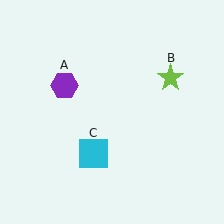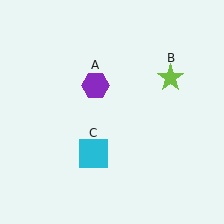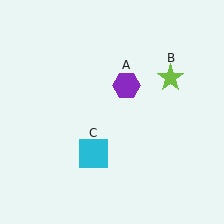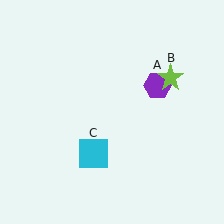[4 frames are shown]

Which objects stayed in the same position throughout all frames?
Lime star (object B) and cyan square (object C) remained stationary.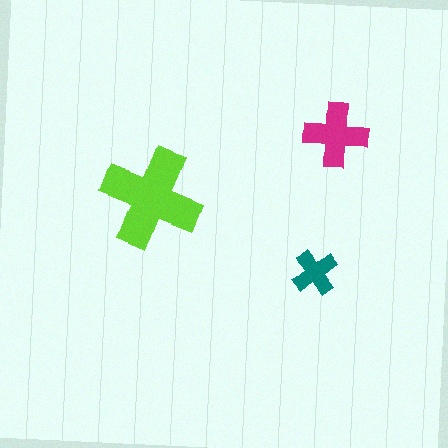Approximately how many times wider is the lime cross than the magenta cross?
About 1.5 times wider.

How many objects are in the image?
There are 3 objects in the image.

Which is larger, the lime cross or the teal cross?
The lime one.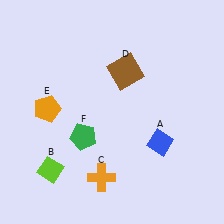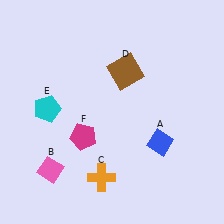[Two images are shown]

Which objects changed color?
B changed from lime to pink. E changed from orange to cyan. F changed from green to magenta.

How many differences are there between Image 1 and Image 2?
There are 3 differences between the two images.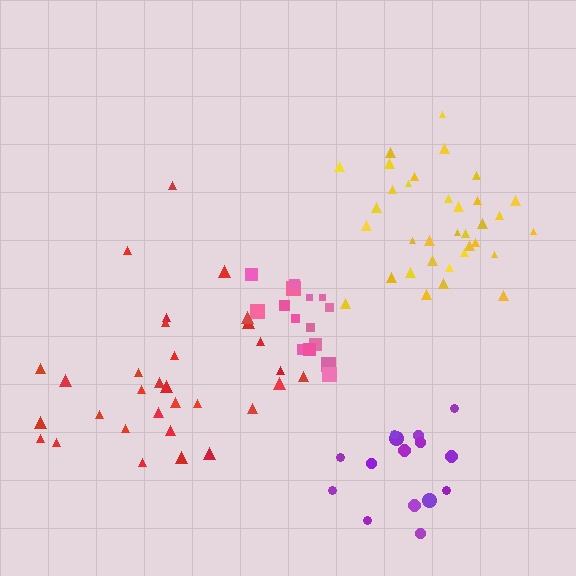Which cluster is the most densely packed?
Pink.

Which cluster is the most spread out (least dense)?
Red.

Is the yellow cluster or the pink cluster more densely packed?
Pink.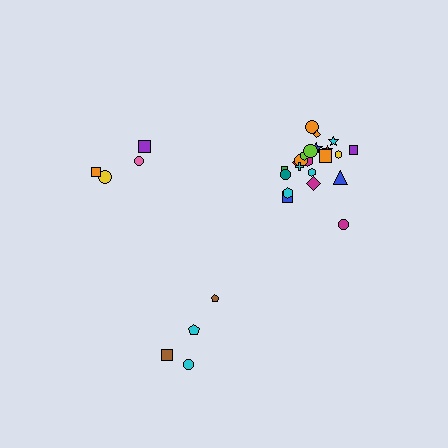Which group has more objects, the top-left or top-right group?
The top-right group.